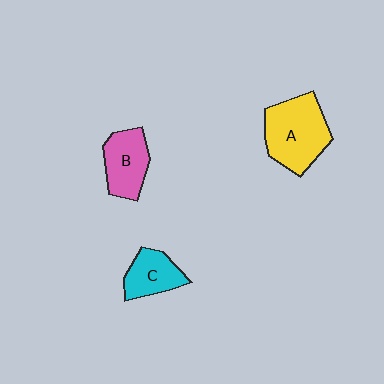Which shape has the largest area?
Shape A (yellow).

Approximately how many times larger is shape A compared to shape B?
Approximately 1.5 times.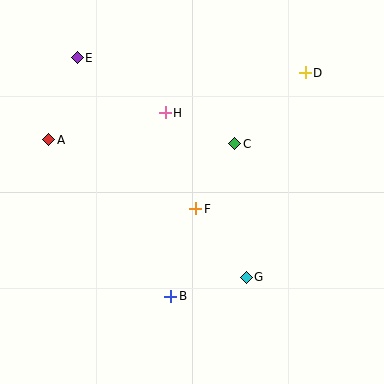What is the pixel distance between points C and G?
The distance between C and G is 134 pixels.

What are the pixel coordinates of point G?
Point G is at (246, 277).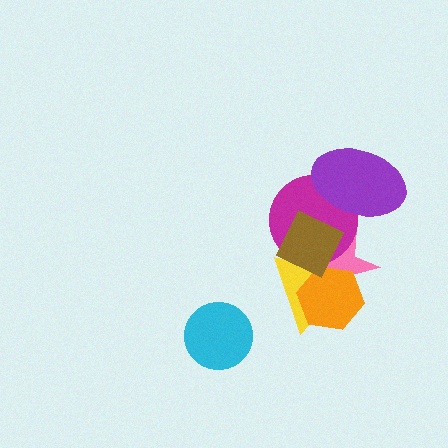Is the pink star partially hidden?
Yes, it is partially covered by another shape.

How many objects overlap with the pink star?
4 objects overlap with the pink star.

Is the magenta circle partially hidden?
Yes, it is partially covered by another shape.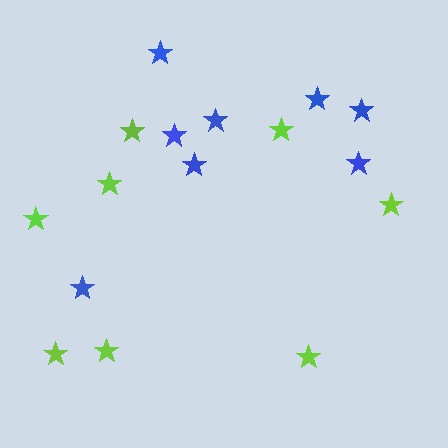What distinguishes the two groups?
There are 2 groups: one group of lime stars (8) and one group of blue stars (8).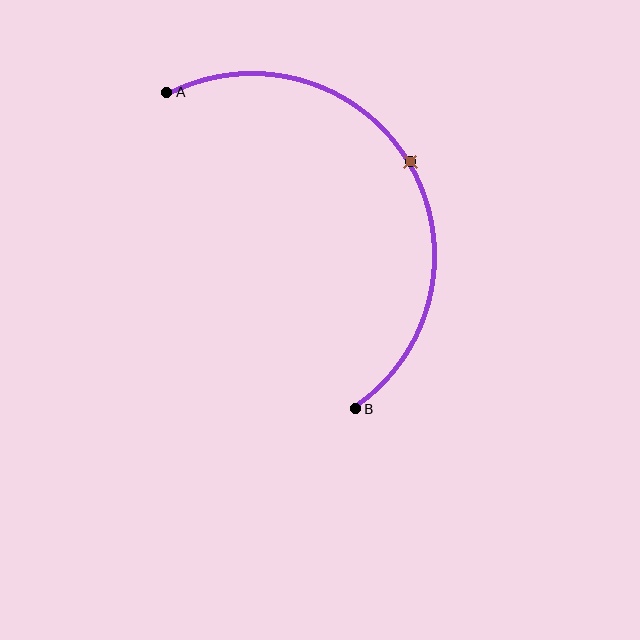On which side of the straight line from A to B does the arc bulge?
The arc bulges to the right of the straight line connecting A and B.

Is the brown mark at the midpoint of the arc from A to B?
Yes. The brown mark lies on the arc at equal arc-length from both A and B — it is the arc midpoint.